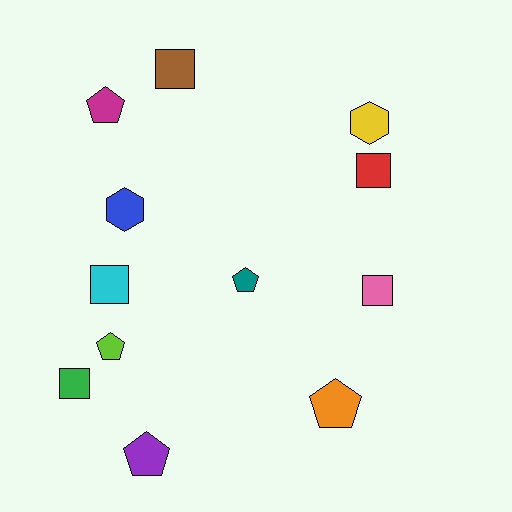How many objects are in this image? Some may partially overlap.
There are 12 objects.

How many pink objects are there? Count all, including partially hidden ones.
There is 1 pink object.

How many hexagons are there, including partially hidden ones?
There are 2 hexagons.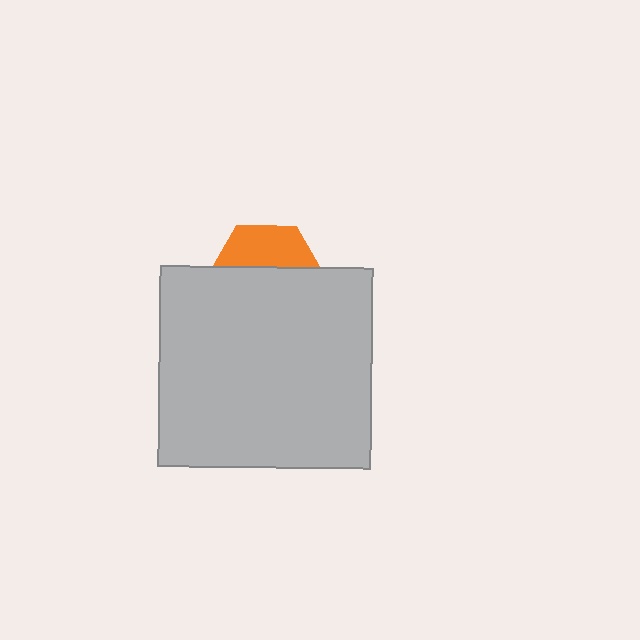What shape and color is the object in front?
The object in front is a light gray rectangle.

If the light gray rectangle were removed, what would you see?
You would see the complete orange hexagon.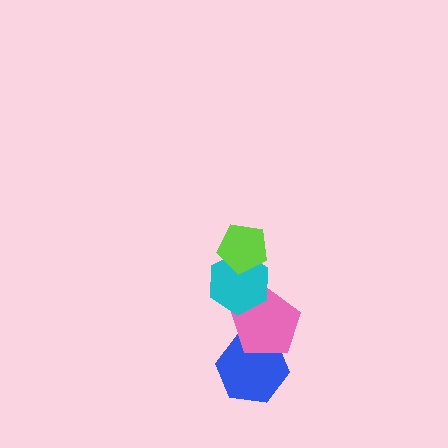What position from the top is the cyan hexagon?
The cyan hexagon is 2nd from the top.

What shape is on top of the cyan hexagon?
The lime pentagon is on top of the cyan hexagon.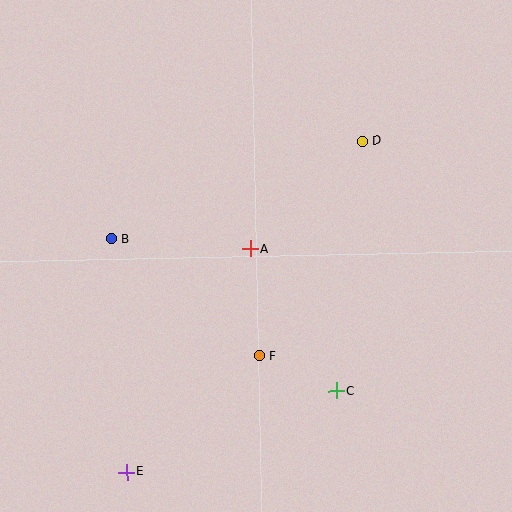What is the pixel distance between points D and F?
The distance between D and F is 238 pixels.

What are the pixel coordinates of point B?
Point B is at (111, 239).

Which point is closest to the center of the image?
Point A at (250, 249) is closest to the center.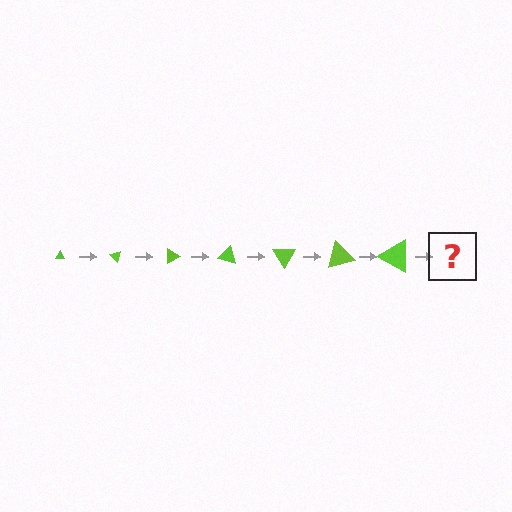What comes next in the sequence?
The next element should be a triangle, larger than the previous one and rotated 315 degrees from the start.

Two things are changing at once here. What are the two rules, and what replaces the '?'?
The two rules are that the triangle grows larger each step and it rotates 45 degrees each step. The '?' should be a triangle, larger than the previous one and rotated 315 degrees from the start.